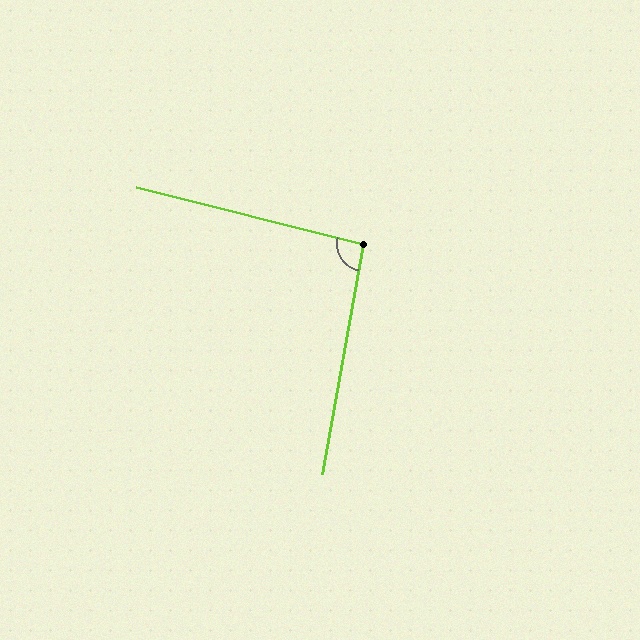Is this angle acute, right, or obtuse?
It is approximately a right angle.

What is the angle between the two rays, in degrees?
Approximately 94 degrees.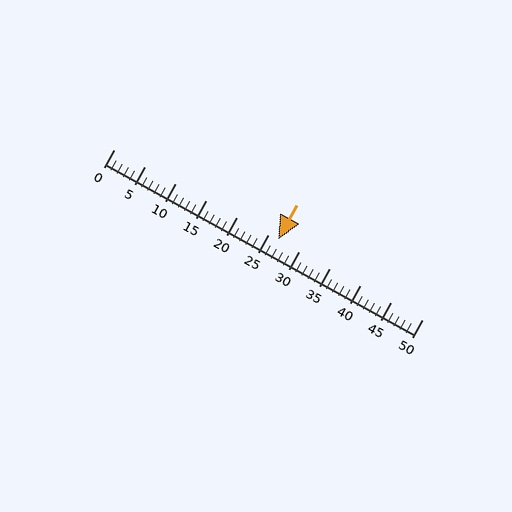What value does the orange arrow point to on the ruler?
The orange arrow points to approximately 27.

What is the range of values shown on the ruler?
The ruler shows values from 0 to 50.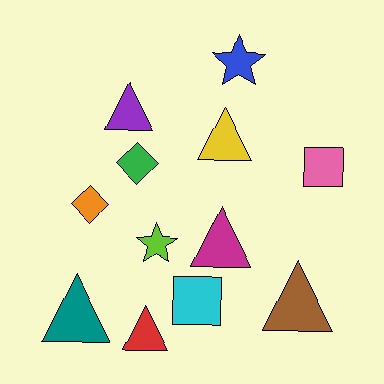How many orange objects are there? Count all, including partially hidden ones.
There is 1 orange object.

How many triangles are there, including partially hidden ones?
There are 6 triangles.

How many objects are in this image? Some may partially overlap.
There are 12 objects.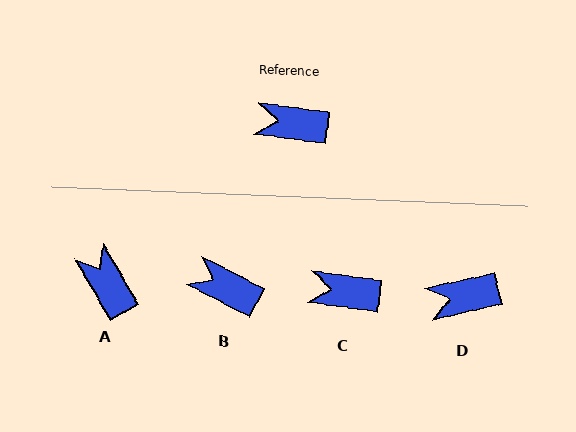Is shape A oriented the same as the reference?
No, it is off by about 53 degrees.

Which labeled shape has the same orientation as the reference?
C.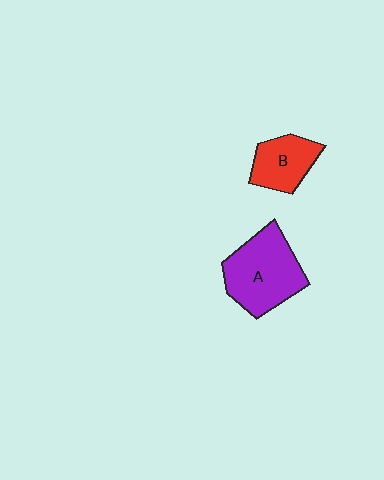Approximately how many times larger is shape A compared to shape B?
Approximately 1.7 times.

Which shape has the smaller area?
Shape B (red).